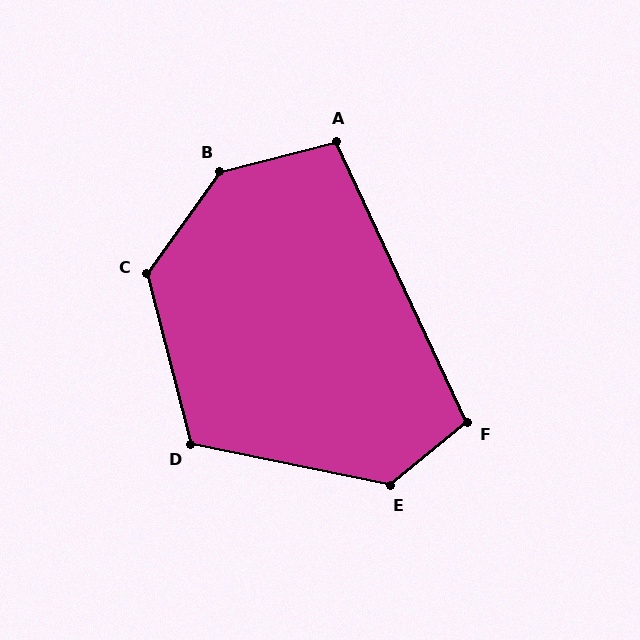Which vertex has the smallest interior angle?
A, at approximately 101 degrees.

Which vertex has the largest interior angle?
B, at approximately 140 degrees.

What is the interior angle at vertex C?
Approximately 130 degrees (obtuse).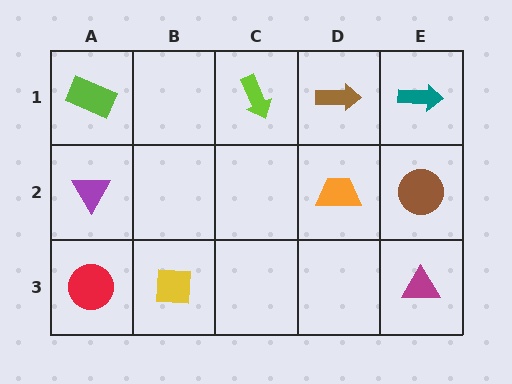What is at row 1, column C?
A lime arrow.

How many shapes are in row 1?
4 shapes.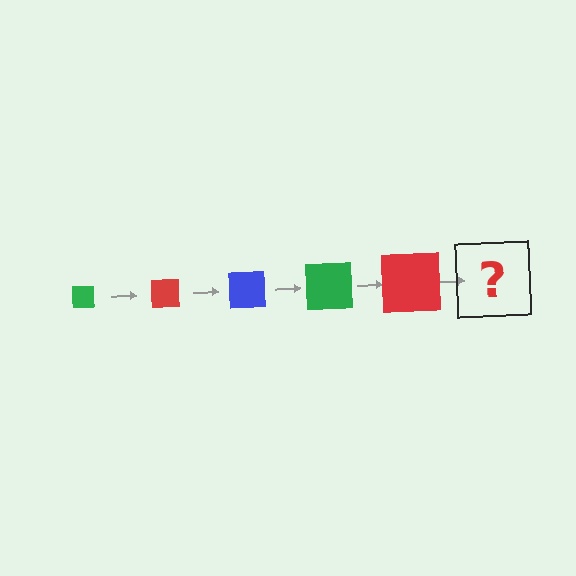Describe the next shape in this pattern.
It should be a blue square, larger than the previous one.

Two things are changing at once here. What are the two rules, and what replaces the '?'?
The two rules are that the square grows larger each step and the color cycles through green, red, and blue. The '?' should be a blue square, larger than the previous one.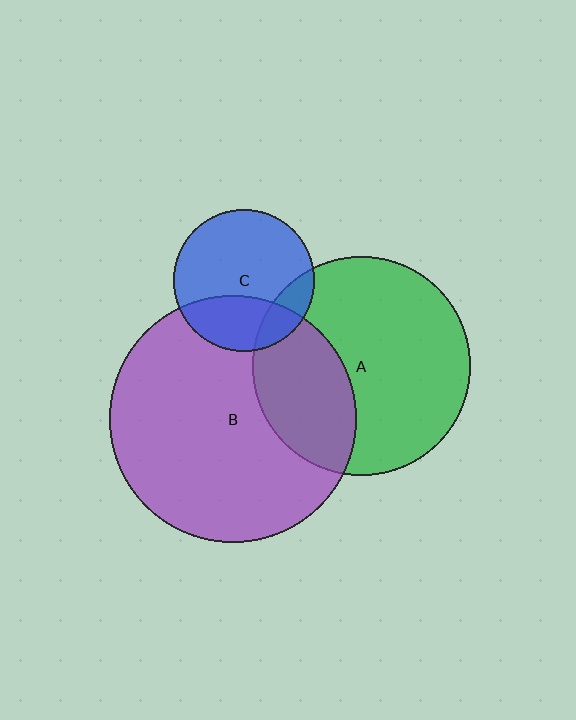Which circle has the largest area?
Circle B (purple).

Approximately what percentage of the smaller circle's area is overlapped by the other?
Approximately 15%.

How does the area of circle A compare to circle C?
Approximately 2.4 times.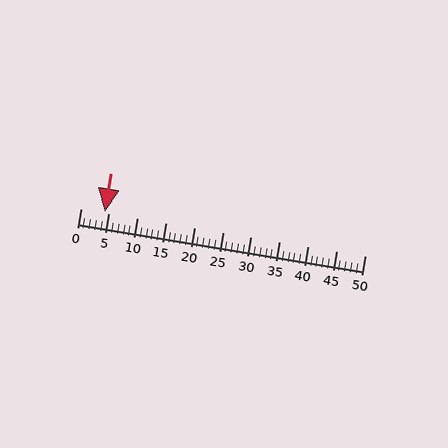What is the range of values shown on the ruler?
The ruler shows values from 0 to 50.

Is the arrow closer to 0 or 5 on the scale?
The arrow is closer to 5.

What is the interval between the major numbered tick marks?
The major tick marks are spaced 5 units apart.